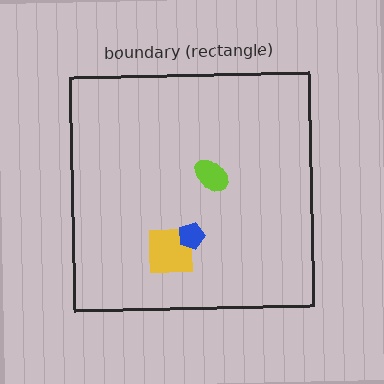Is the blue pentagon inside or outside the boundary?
Inside.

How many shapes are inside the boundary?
3 inside, 0 outside.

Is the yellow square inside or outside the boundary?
Inside.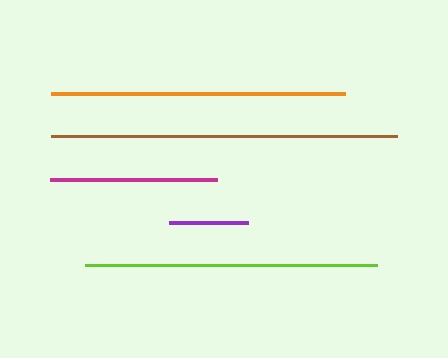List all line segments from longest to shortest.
From longest to shortest: brown, orange, lime, magenta, purple.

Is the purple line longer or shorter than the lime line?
The lime line is longer than the purple line.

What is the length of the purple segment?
The purple segment is approximately 80 pixels long.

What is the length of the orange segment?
The orange segment is approximately 294 pixels long.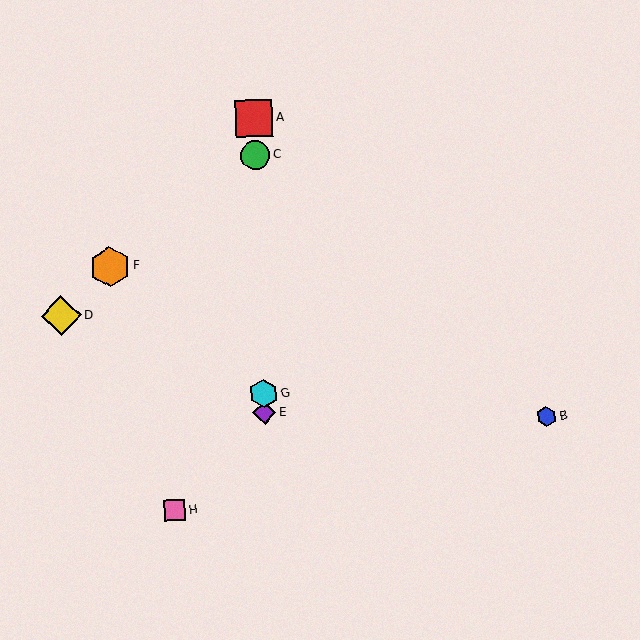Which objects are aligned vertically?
Objects A, C, E, G are aligned vertically.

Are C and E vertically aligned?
Yes, both are at x≈255.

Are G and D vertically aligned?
No, G is at x≈264 and D is at x≈61.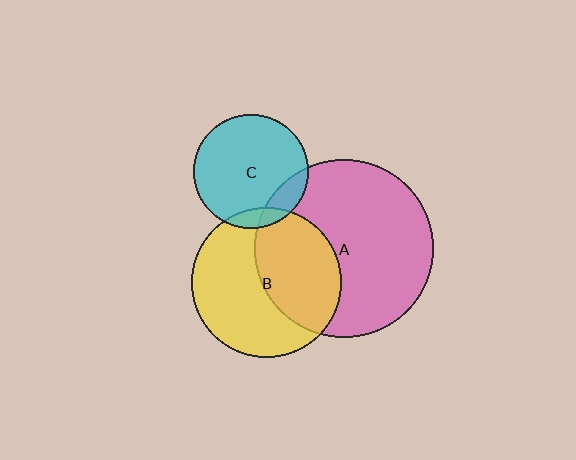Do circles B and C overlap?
Yes.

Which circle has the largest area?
Circle A (pink).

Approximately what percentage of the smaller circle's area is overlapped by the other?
Approximately 10%.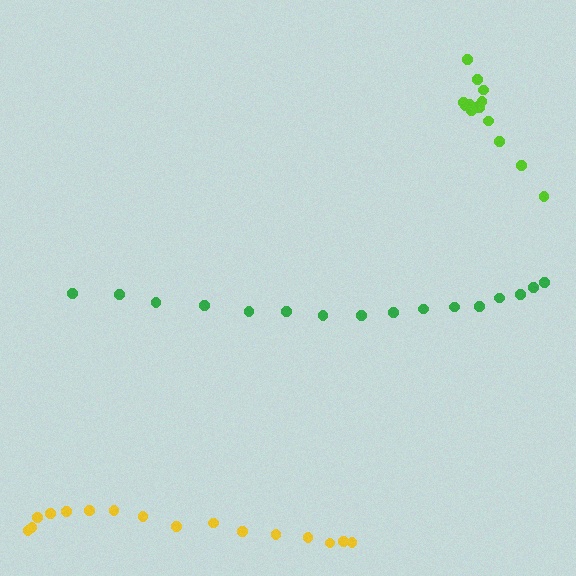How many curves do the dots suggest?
There are 3 distinct paths.